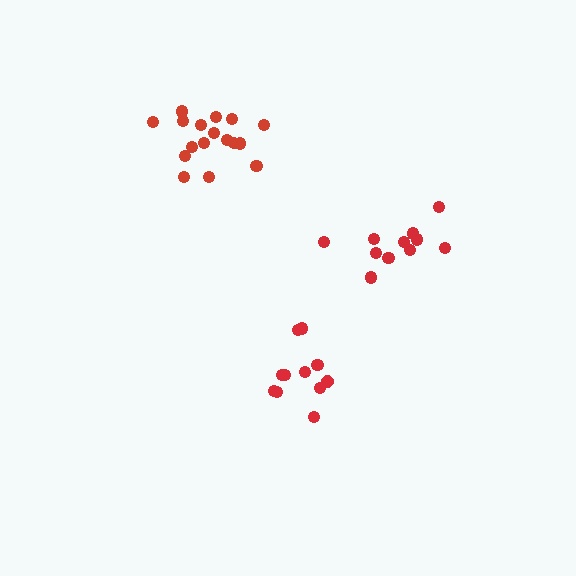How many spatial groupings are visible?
There are 3 spatial groupings.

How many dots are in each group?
Group 1: 11 dots, Group 2: 17 dots, Group 3: 11 dots (39 total).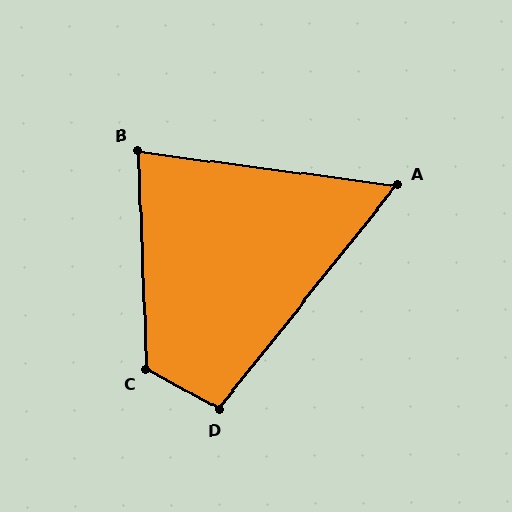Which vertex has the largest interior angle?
C, at approximately 121 degrees.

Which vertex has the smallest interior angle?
A, at approximately 59 degrees.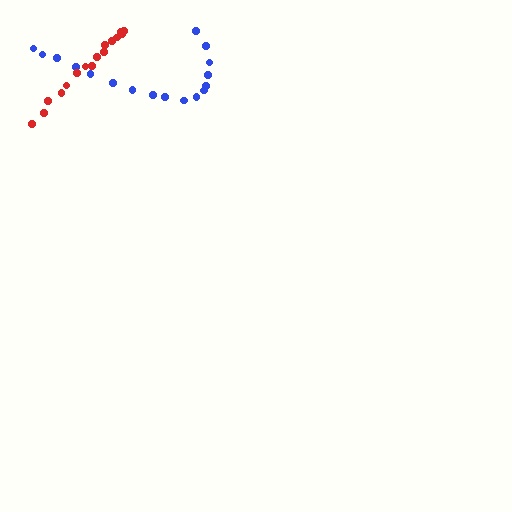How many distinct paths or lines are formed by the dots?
There are 2 distinct paths.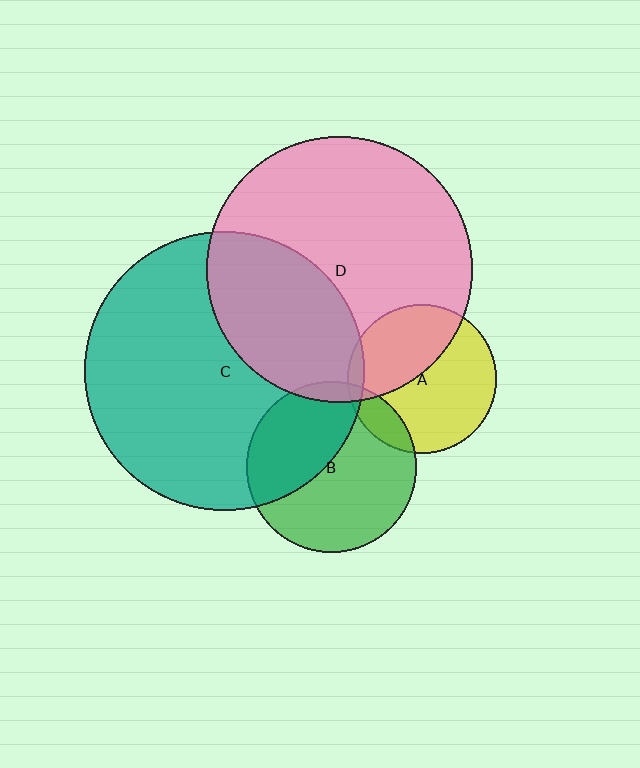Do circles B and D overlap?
Yes.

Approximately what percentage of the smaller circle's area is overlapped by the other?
Approximately 5%.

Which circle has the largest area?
Circle C (teal).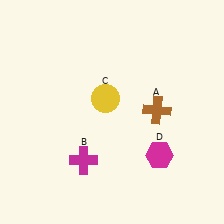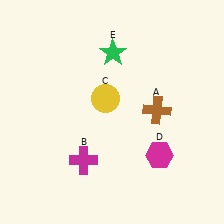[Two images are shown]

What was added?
A green star (E) was added in Image 2.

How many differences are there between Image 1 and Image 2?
There is 1 difference between the two images.